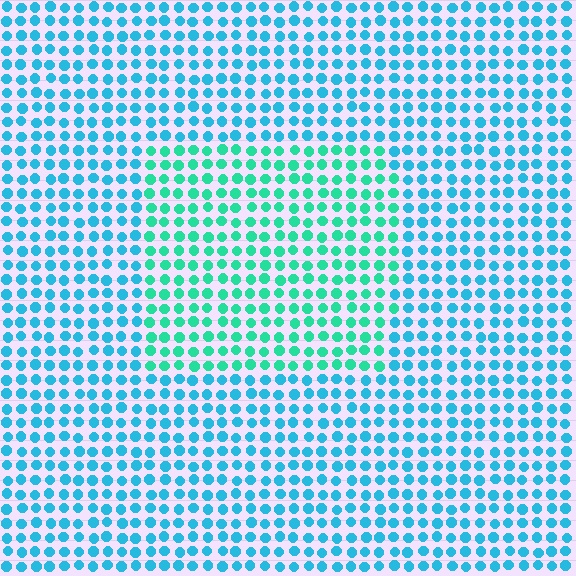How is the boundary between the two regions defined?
The boundary is defined purely by a slight shift in hue (about 33 degrees). Spacing, size, and orientation are identical on both sides.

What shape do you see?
I see a rectangle.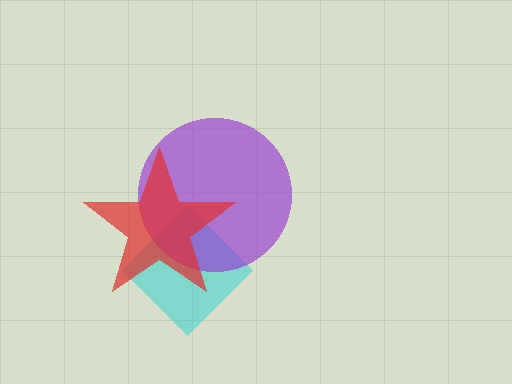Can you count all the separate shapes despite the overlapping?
Yes, there are 3 separate shapes.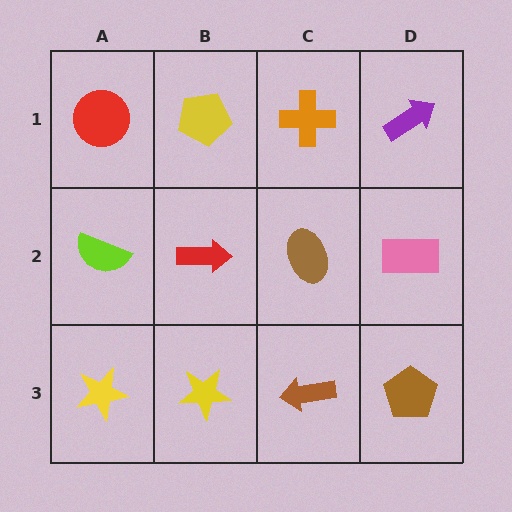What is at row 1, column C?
An orange cross.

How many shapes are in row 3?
4 shapes.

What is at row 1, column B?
A yellow pentagon.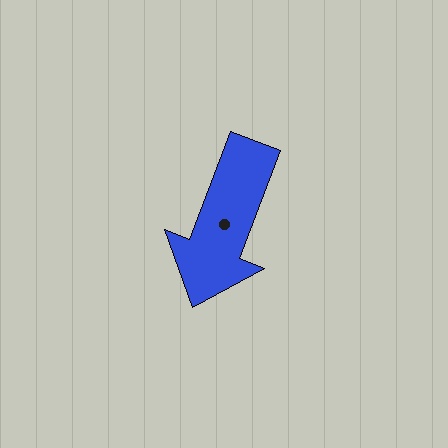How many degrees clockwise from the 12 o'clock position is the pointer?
Approximately 201 degrees.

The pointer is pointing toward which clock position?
Roughly 7 o'clock.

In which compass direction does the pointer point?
South.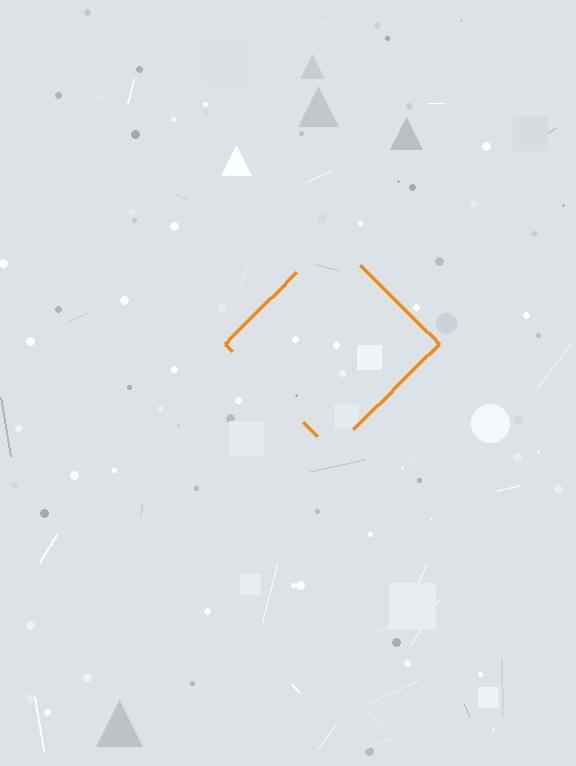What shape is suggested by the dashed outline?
The dashed outline suggests a diamond.